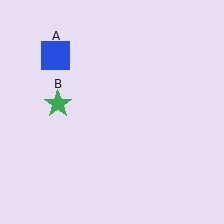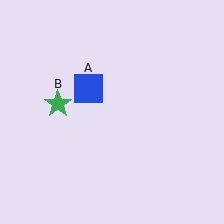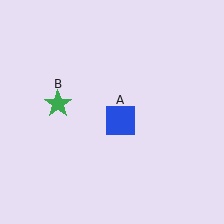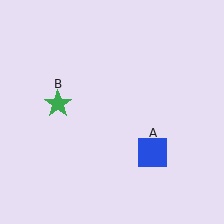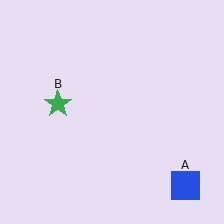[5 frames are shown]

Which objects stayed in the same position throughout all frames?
Green star (object B) remained stationary.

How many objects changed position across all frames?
1 object changed position: blue square (object A).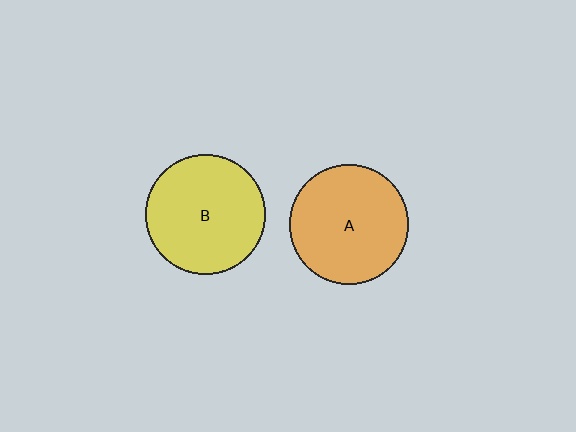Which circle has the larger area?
Circle B (yellow).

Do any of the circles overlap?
No, none of the circles overlap.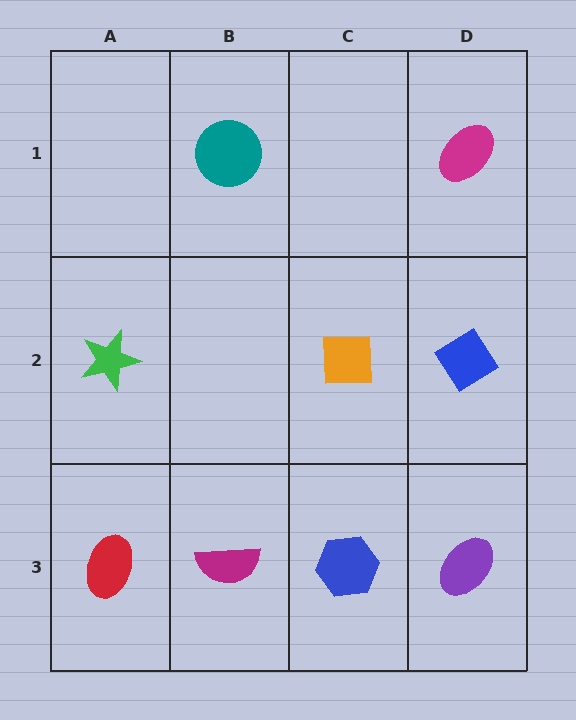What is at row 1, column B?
A teal circle.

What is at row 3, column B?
A magenta semicircle.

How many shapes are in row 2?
3 shapes.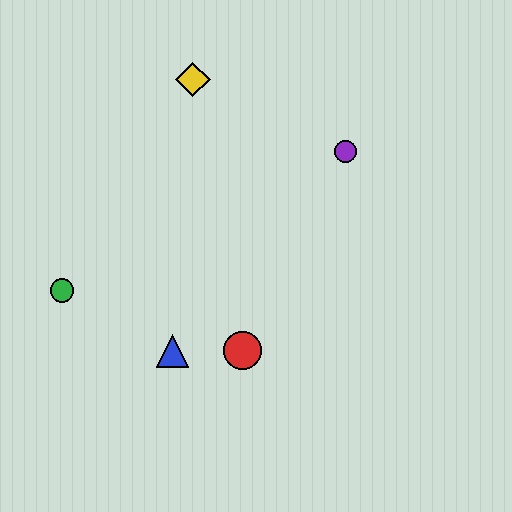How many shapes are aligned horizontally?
2 shapes (the red circle, the blue triangle) are aligned horizontally.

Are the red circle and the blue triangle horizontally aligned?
Yes, both are at y≈351.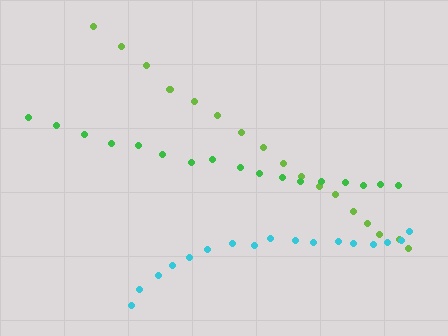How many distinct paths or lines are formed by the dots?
There are 3 distinct paths.